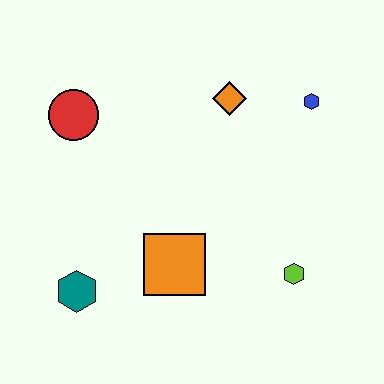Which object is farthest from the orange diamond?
The teal hexagon is farthest from the orange diamond.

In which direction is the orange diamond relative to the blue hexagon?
The orange diamond is to the left of the blue hexagon.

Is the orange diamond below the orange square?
No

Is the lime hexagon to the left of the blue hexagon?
Yes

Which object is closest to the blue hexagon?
The orange diamond is closest to the blue hexagon.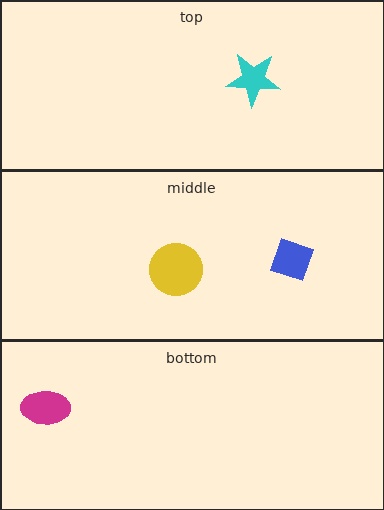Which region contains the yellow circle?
The middle region.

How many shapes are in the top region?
1.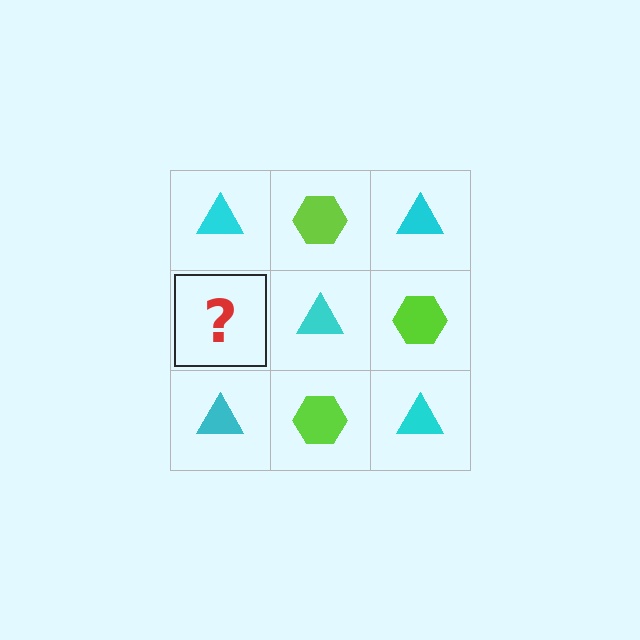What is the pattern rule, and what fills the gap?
The rule is that it alternates cyan triangle and lime hexagon in a checkerboard pattern. The gap should be filled with a lime hexagon.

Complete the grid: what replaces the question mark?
The question mark should be replaced with a lime hexagon.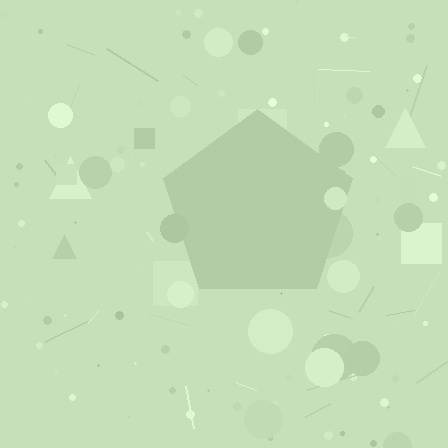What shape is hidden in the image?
A pentagon is hidden in the image.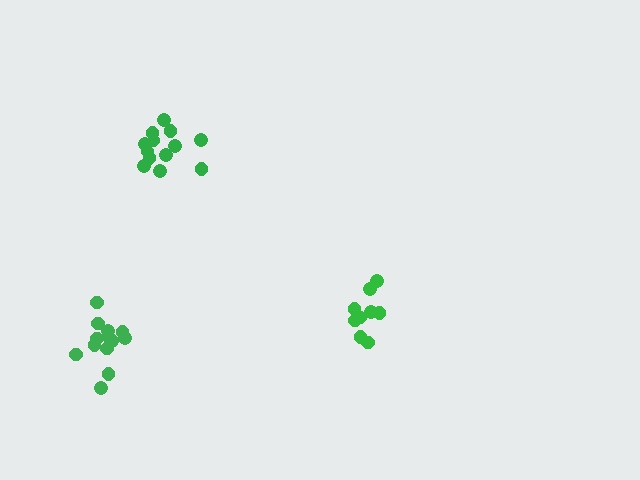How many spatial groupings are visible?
There are 3 spatial groupings.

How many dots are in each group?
Group 1: 14 dots, Group 2: 13 dots, Group 3: 9 dots (36 total).